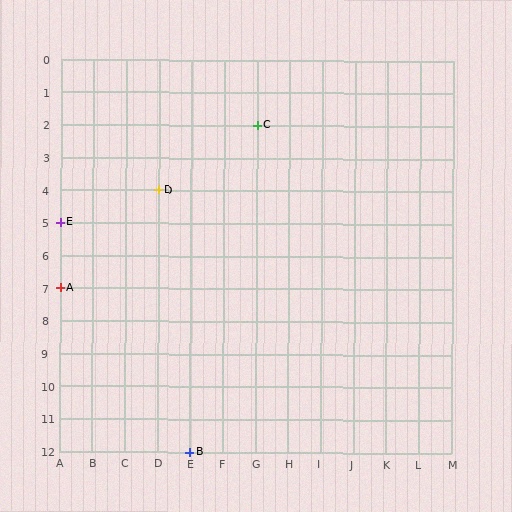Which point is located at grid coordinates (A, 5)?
Point E is at (A, 5).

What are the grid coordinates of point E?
Point E is at grid coordinates (A, 5).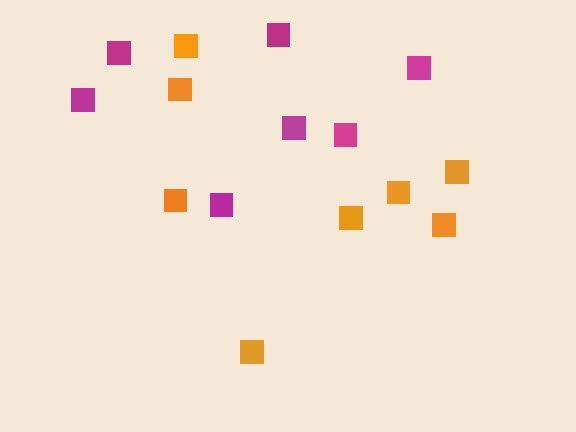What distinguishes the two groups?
There are 2 groups: one group of magenta squares (7) and one group of orange squares (8).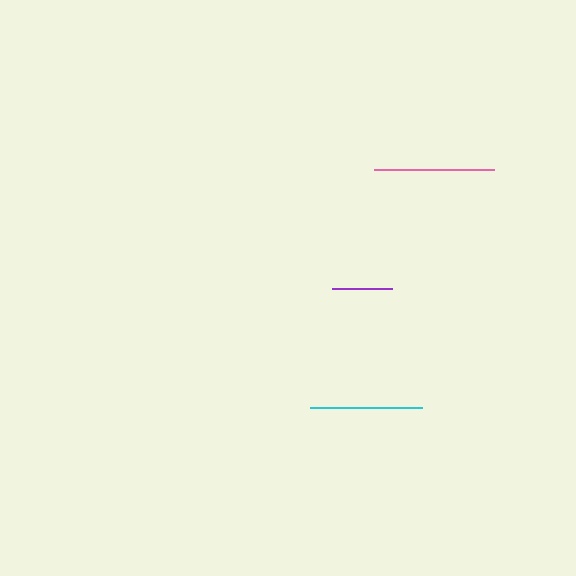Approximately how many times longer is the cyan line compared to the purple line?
The cyan line is approximately 1.9 times the length of the purple line.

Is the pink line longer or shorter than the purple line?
The pink line is longer than the purple line.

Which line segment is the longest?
The pink line is the longest at approximately 120 pixels.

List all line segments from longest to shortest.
From longest to shortest: pink, cyan, purple.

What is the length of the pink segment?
The pink segment is approximately 120 pixels long.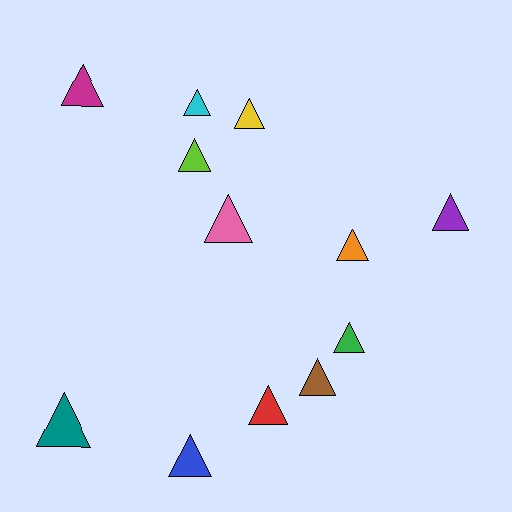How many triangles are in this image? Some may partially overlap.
There are 12 triangles.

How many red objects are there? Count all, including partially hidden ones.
There is 1 red object.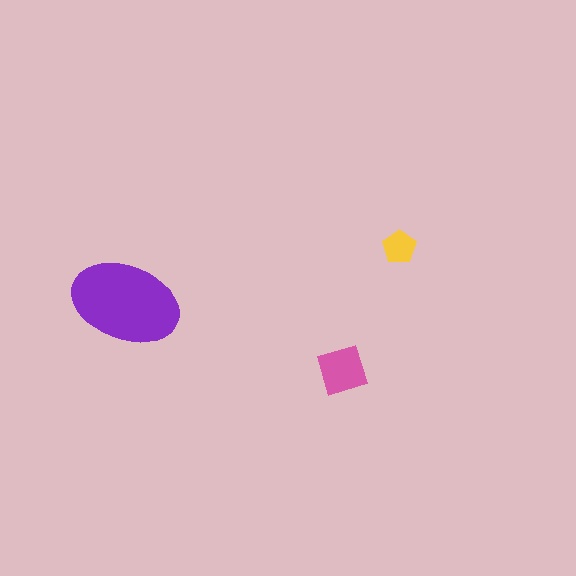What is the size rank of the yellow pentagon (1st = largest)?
3rd.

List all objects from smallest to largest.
The yellow pentagon, the pink diamond, the purple ellipse.